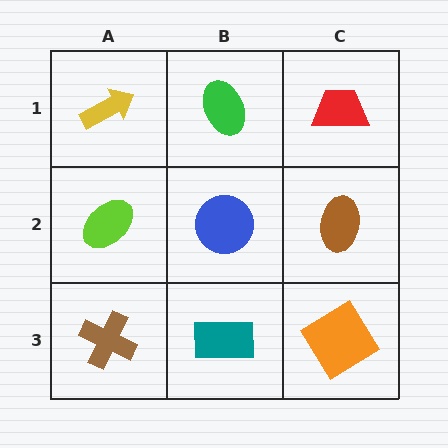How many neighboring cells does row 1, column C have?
2.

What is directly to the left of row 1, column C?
A green ellipse.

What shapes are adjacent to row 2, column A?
A yellow arrow (row 1, column A), a brown cross (row 3, column A), a blue circle (row 2, column B).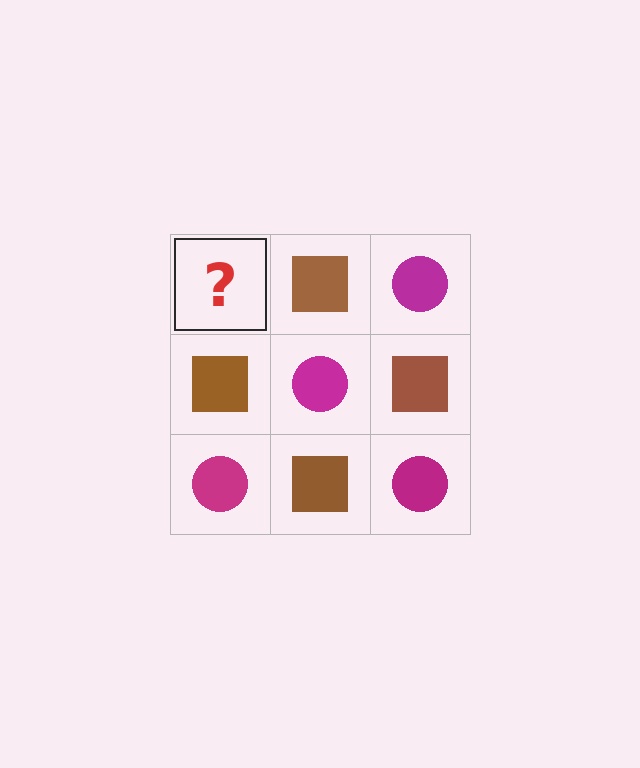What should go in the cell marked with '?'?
The missing cell should contain a magenta circle.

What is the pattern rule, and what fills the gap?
The rule is that it alternates magenta circle and brown square in a checkerboard pattern. The gap should be filled with a magenta circle.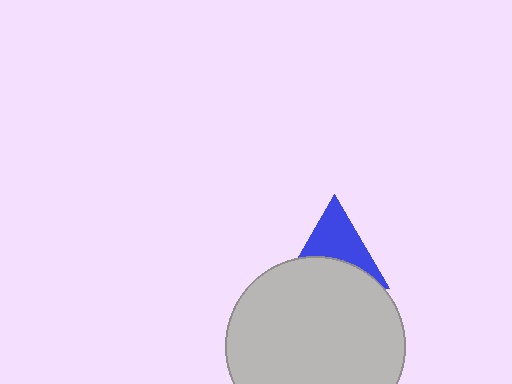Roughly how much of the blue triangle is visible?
About half of it is visible (roughly 53%).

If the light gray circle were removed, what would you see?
You would see the complete blue triangle.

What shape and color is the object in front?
The object in front is a light gray circle.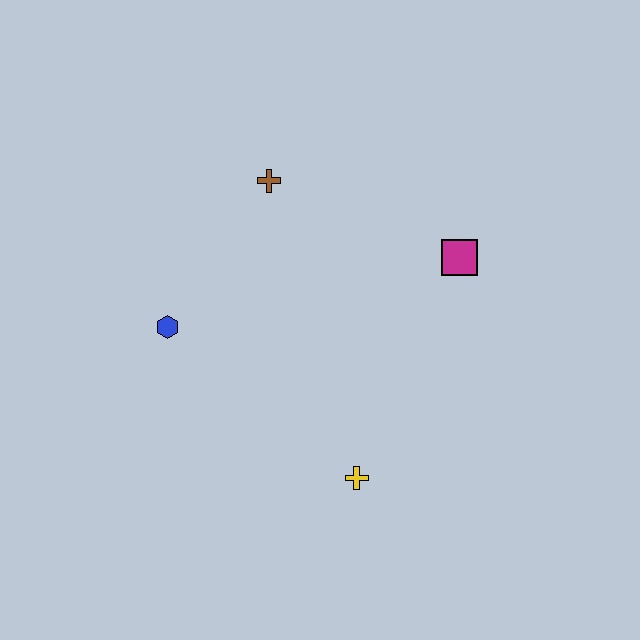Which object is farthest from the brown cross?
The yellow cross is farthest from the brown cross.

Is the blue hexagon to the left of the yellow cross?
Yes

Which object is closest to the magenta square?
The brown cross is closest to the magenta square.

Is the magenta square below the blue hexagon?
No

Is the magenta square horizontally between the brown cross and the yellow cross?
No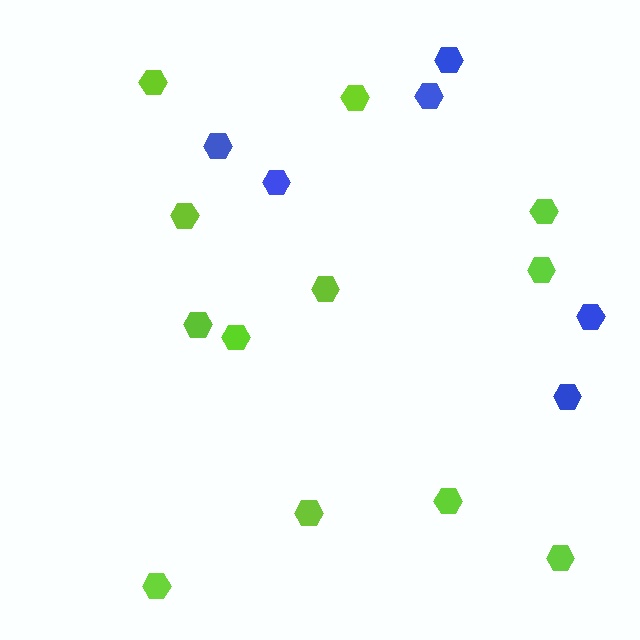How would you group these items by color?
There are 2 groups: one group of lime hexagons (12) and one group of blue hexagons (6).